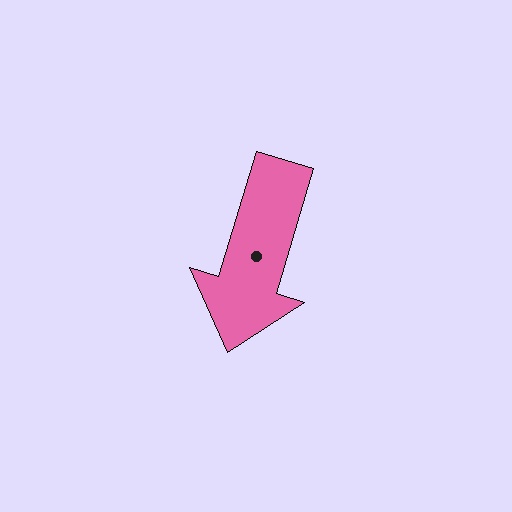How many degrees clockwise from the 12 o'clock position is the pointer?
Approximately 197 degrees.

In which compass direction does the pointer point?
South.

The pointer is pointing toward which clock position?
Roughly 7 o'clock.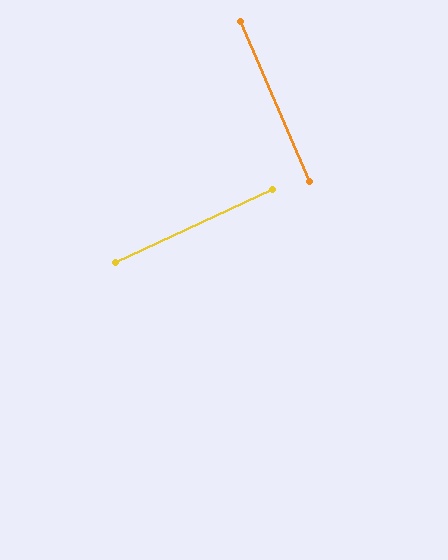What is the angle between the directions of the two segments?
Approximately 89 degrees.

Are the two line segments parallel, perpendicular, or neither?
Perpendicular — they meet at approximately 89°.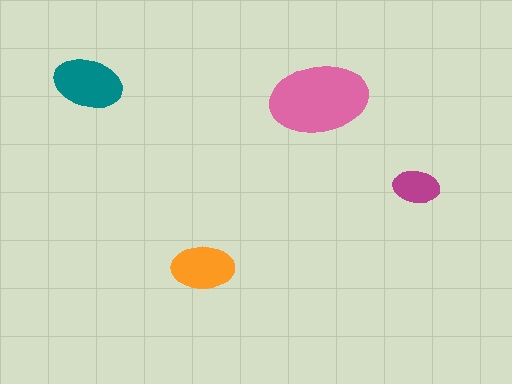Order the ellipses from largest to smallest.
the pink one, the teal one, the orange one, the magenta one.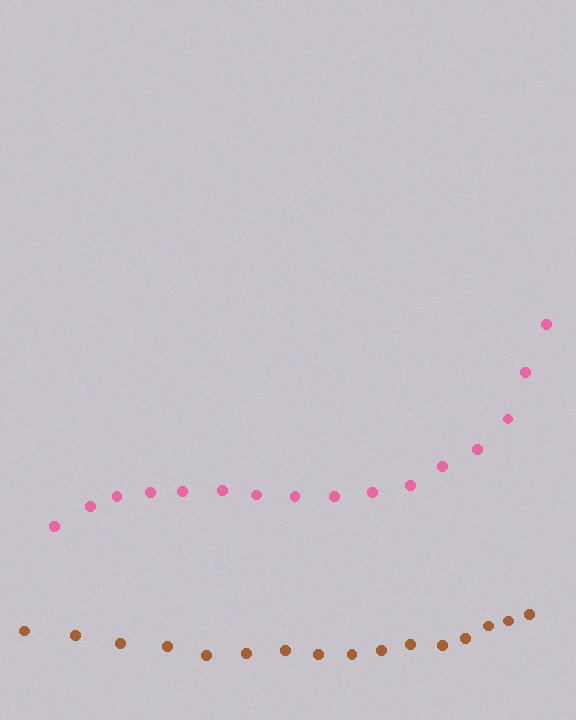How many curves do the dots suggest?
There are 2 distinct paths.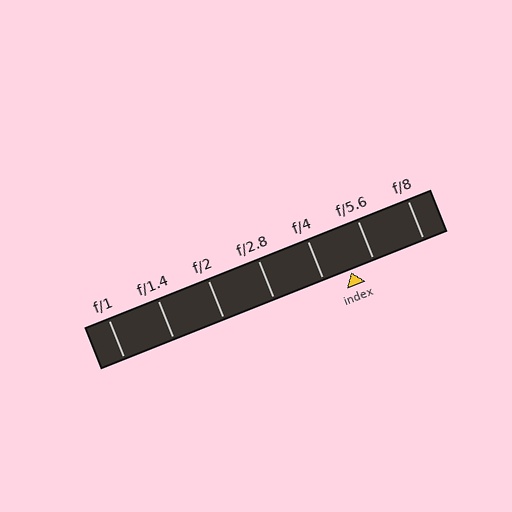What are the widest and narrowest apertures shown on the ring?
The widest aperture shown is f/1 and the narrowest is f/8.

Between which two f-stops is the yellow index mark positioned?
The index mark is between f/4 and f/5.6.